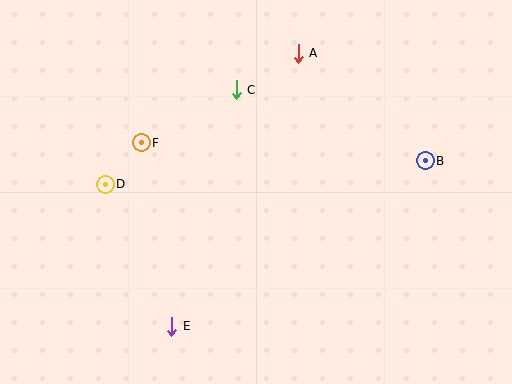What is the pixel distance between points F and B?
The distance between F and B is 284 pixels.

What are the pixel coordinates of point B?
Point B is at (425, 161).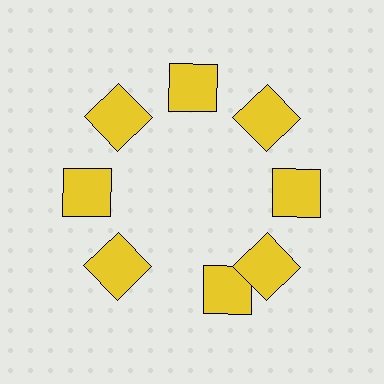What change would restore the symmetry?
The symmetry would be restored by rotating it back into even spacing with its neighbors so that all 8 squares sit at equal angles and equal distance from the center.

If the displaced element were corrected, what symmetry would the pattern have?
It would have 8-fold rotational symmetry — the pattern would map onto itself every 45 degrees.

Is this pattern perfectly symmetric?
No. The 8 yellow squares are arranged in a ring, but one element near the 6 o'clock position is rotated out of alignment along the ring, breaking the 8-fold rotational symmetry.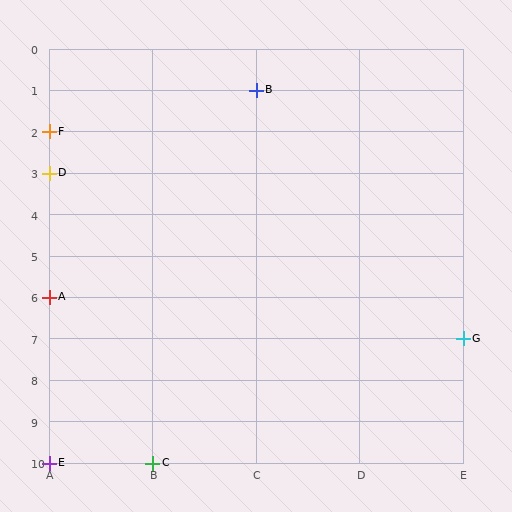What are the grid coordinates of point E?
Point E is at grid coordinates (A, 10).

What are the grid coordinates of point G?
Point G is at grid coordinates (E, 7).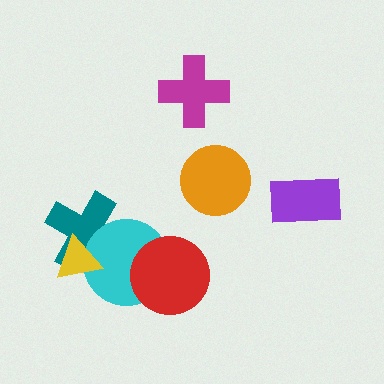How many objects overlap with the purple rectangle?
0 objects overlap with the purple rectangle.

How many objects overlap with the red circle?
1 object overlaps with the red circle.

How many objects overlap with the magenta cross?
0 objects overlap with the magenta cross.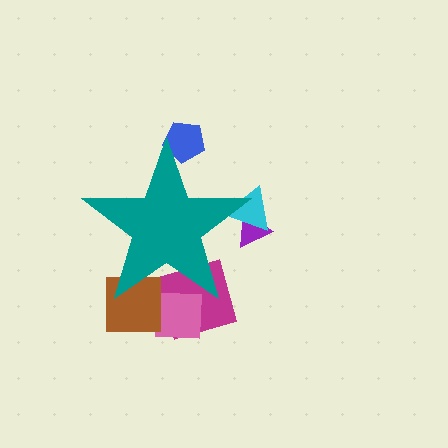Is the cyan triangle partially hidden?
Yes, the cyan triangle is partially hidden behind the teal star.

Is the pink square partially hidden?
Yes, the pink square is partially hidden behind the teal star.